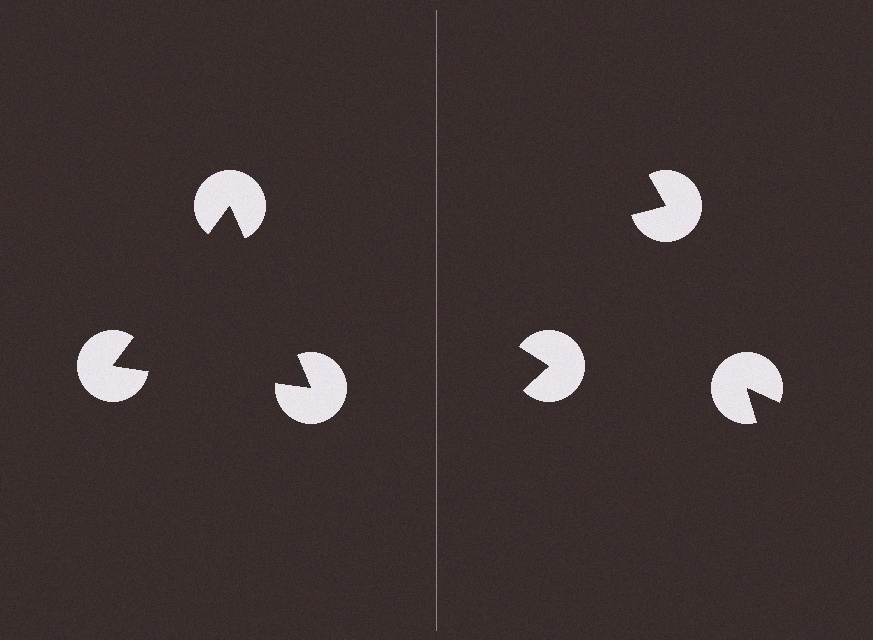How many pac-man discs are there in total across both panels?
6 — 3 on each side.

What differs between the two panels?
The pac-man discs are positioned identically on both sides; only the wedge orientations differ. On the left they align to a triangle; on the right they are misaligned.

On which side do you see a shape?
An illusory triangle appears on the left side. On the right side the wedge cuts are rotated, so no coherent shape forms.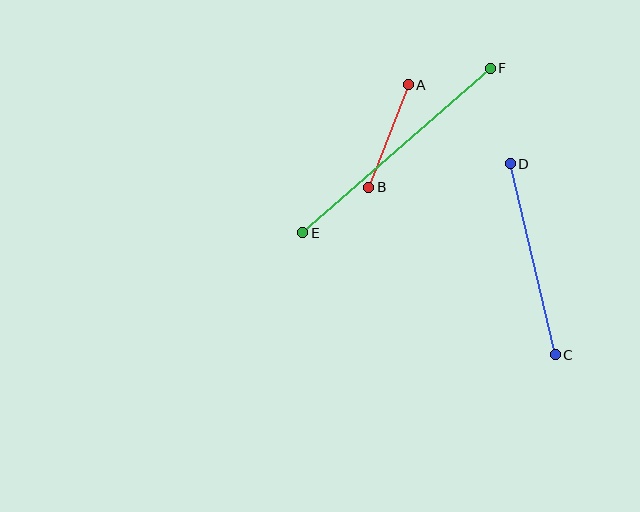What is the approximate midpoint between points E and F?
The midpoint is at approximately (397, 151) pixels.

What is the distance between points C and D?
The distance is approximately 196 pixels.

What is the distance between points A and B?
The distance is approximately 110 pixels.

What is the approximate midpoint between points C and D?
The midpoint is at approximately (533, 259) pixels.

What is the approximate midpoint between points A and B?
The midpoint is at approximately (389, 136) pixels.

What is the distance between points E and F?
The distance is approximately 250 pixels.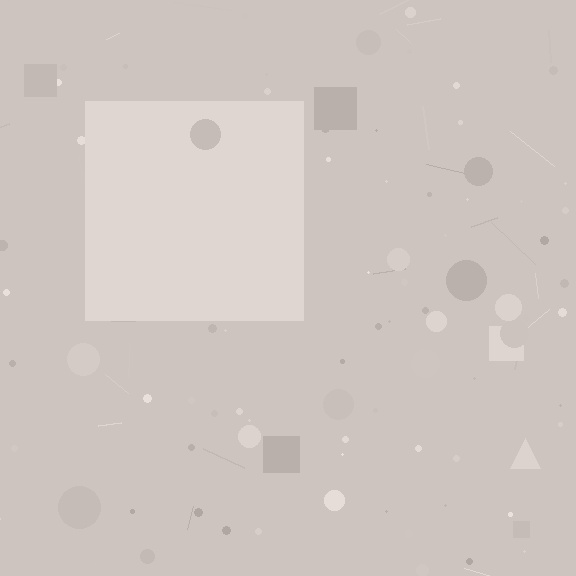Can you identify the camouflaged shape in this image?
The camouflaged shape is a square.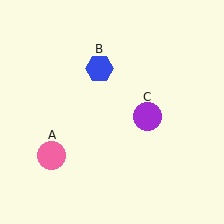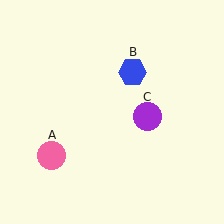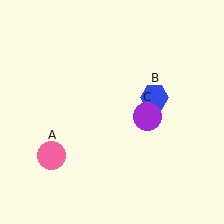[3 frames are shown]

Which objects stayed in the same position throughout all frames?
Pink circle (object A) and purple circle (object C) remained stationary.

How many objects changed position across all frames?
1 object changed position: blue hexagon (object B).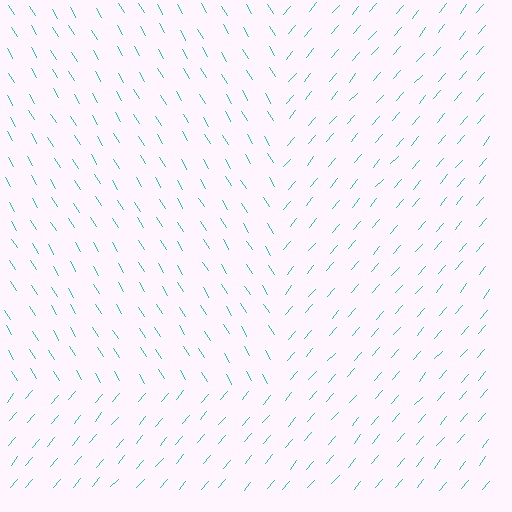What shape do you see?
I see a rectangle.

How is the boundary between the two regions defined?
The boundary is defined purely by a change in line orientation (approximately 72 degrees difference). All lines are the same color and thickness.